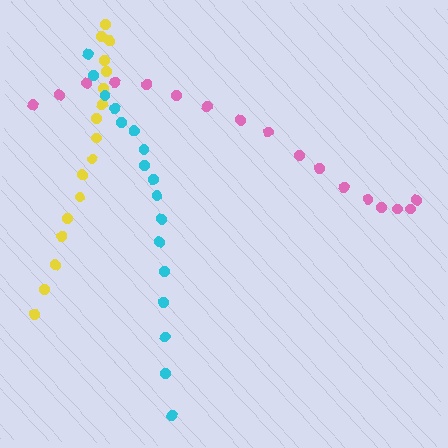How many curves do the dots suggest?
There are 3 distinct paths.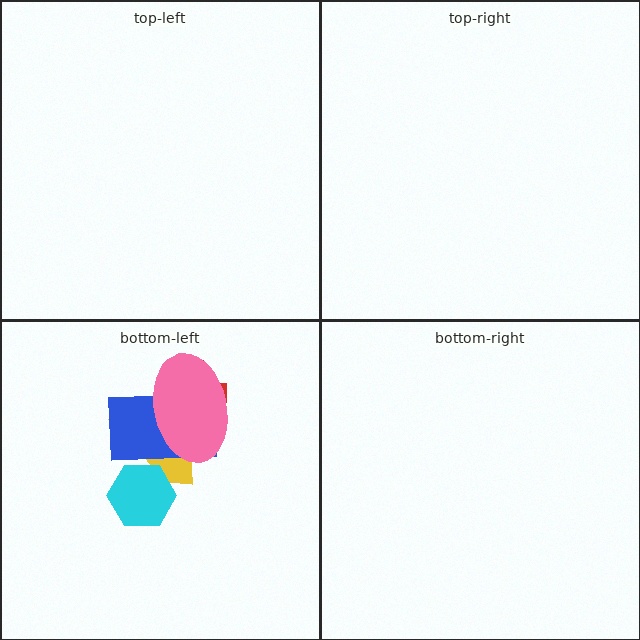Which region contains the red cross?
The bottom-left region.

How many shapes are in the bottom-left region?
5.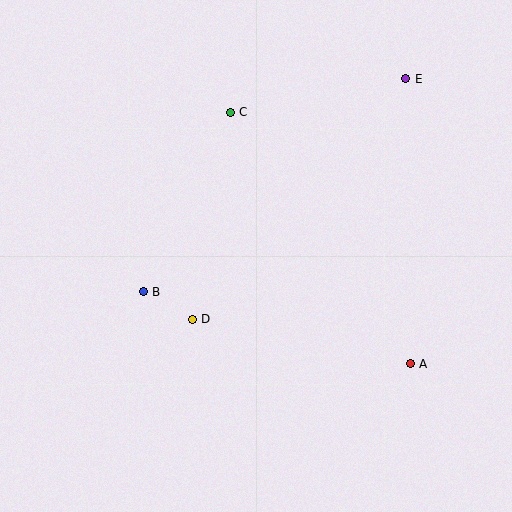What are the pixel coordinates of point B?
Point B is at (143, 292).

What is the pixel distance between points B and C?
The distance between B and C is 200 pixels.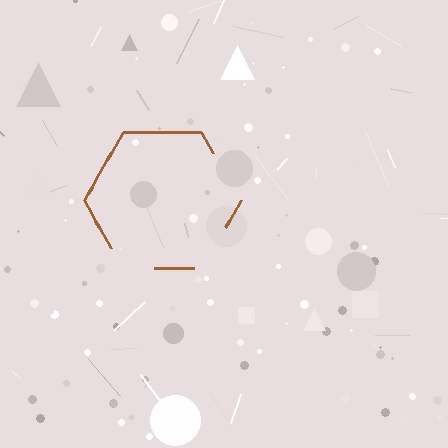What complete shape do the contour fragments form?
The contour fragments form a hexagon.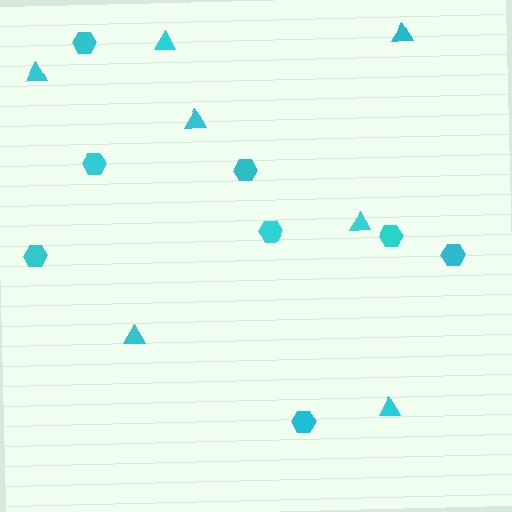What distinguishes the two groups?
There are 2 groups: one group of hexagons (8) and one group of triangles (7).